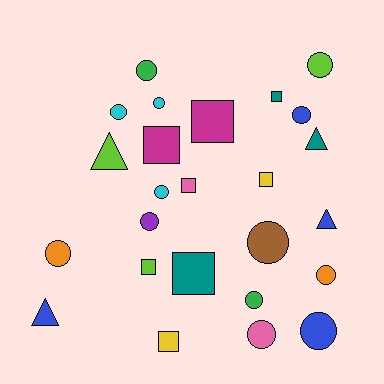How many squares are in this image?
There are 8 squares.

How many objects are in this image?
There are 25 objects.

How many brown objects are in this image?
There is 1 brown object.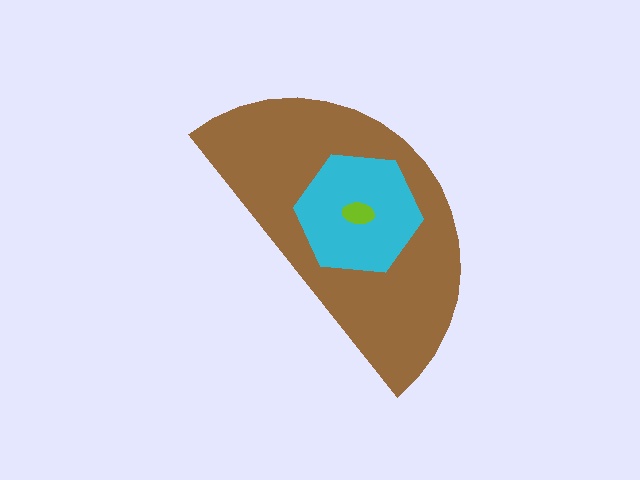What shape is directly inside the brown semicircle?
The cyan hexagon.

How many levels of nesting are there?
3.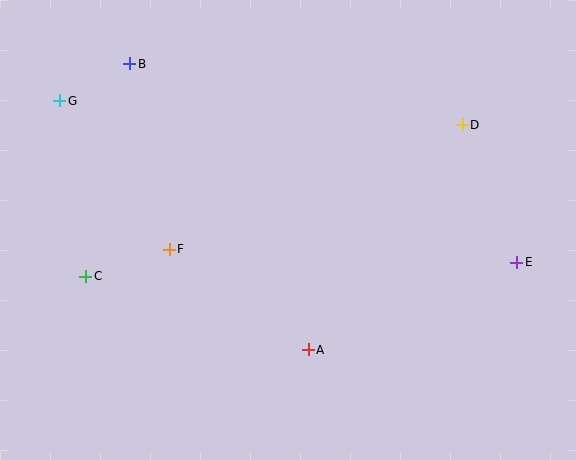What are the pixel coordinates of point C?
Point C is at (86, 276).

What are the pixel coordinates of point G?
Point G is at (60, 101).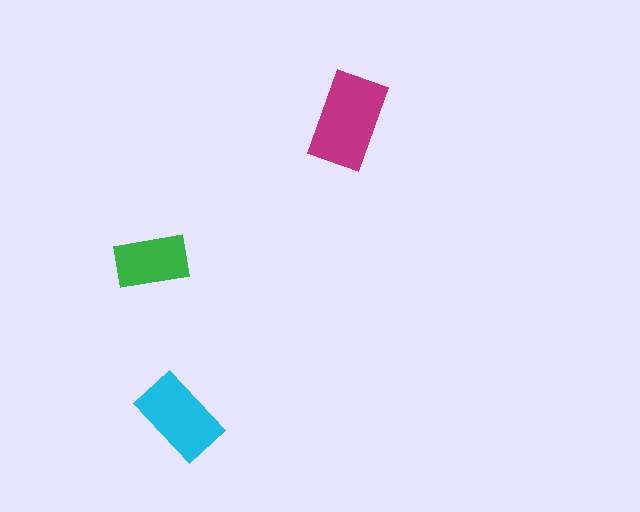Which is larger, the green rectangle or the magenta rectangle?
The magenta one.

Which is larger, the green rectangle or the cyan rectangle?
The cyan one.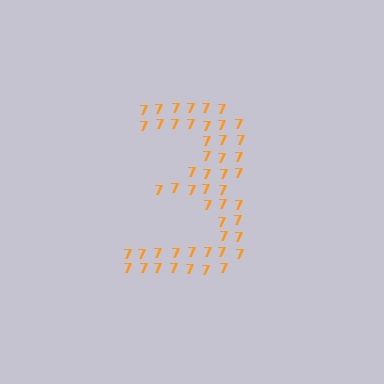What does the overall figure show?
The overall figure shows the digit 3.